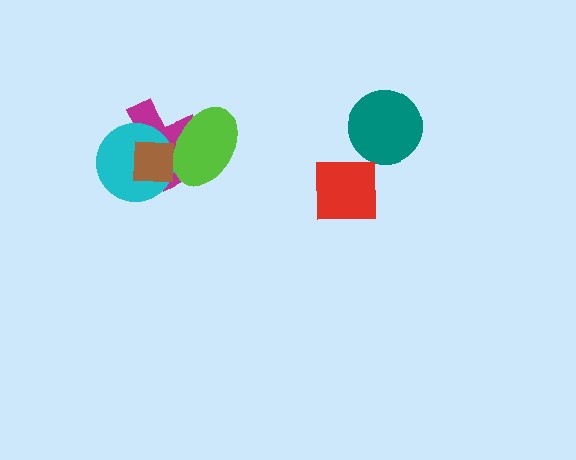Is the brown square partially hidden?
Yes, it is partially covered by another shape.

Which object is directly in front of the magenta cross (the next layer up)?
The cyan circle is directly in front of the magenta cross.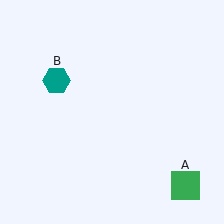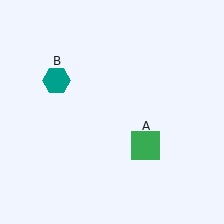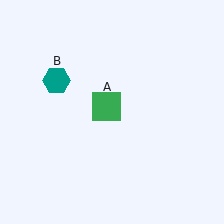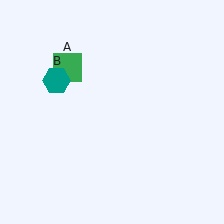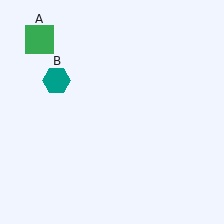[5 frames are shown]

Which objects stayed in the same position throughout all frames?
Teal hexagon (object B) remained stationary.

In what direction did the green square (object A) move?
The green square (object A) moved up and to the left.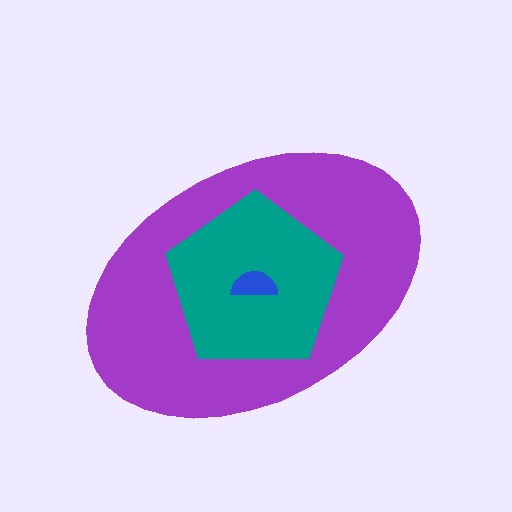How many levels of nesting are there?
3.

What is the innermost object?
The blue semicircle.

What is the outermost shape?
The purple ellipse.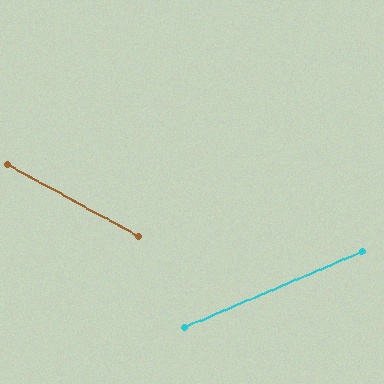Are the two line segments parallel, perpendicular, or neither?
Neither parallel nor perpendicular — they differ by about 51°.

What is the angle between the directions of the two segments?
Approximately 51 degrees.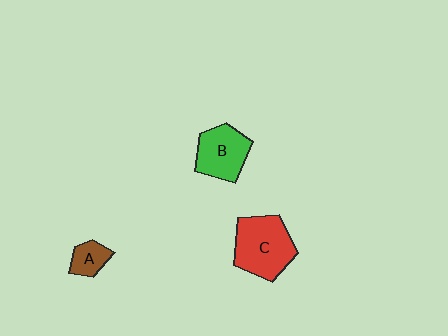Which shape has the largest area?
Shape C (red).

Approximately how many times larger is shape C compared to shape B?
Approximately 1.3 times.